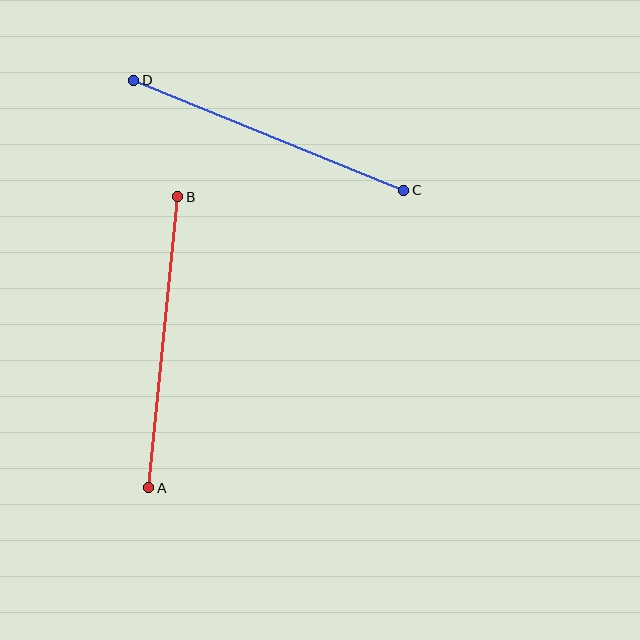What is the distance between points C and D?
The distance is approximately 291 pixels.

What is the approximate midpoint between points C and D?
The midpoint is at approximately (269, 135) pixels.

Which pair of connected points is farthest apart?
Points A and B are farthest apart.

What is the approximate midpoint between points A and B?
The midpoint is at approximately (163, 342) pixels.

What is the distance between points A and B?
The distance is approximately 293 pixels.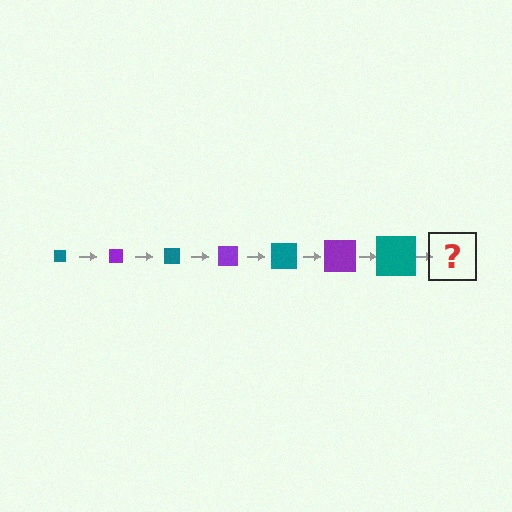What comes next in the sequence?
The next element should be a purple square, larger than the previous one.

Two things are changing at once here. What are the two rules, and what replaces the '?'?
The two rules are that the square grows larger each step and the color cycles through teal and purple. The '?' should be a purple square, larger than the previous one.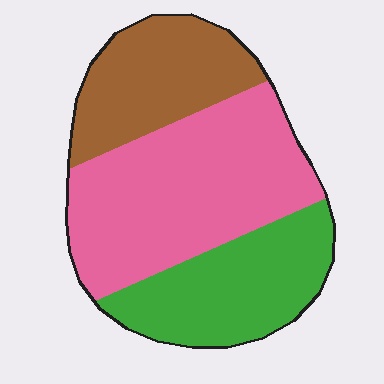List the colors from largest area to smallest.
From largest to smallest: pink, green, brown.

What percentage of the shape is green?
Green covers 28% of the shape.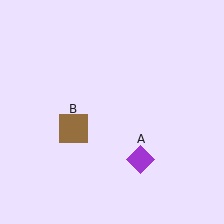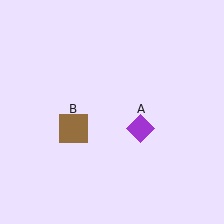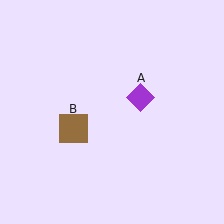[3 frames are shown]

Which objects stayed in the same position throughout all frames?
Brown square (object B) remained stationary.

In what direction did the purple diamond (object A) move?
The purple diamond (object A) moved up.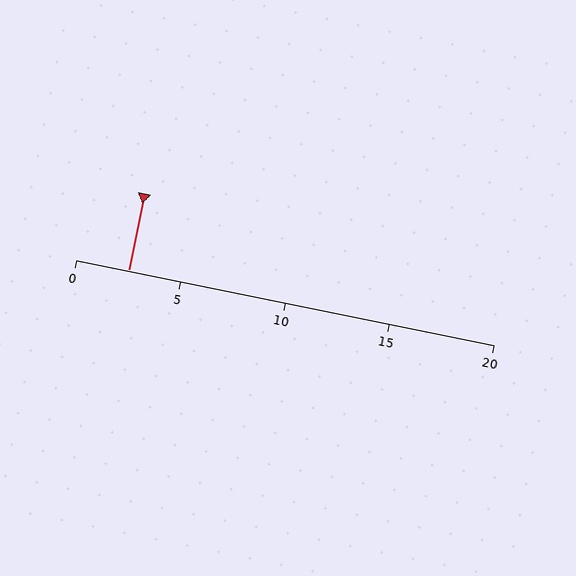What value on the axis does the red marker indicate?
The marker indicates approximately 2.5.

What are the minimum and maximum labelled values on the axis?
The axis runs from 0 to 20.